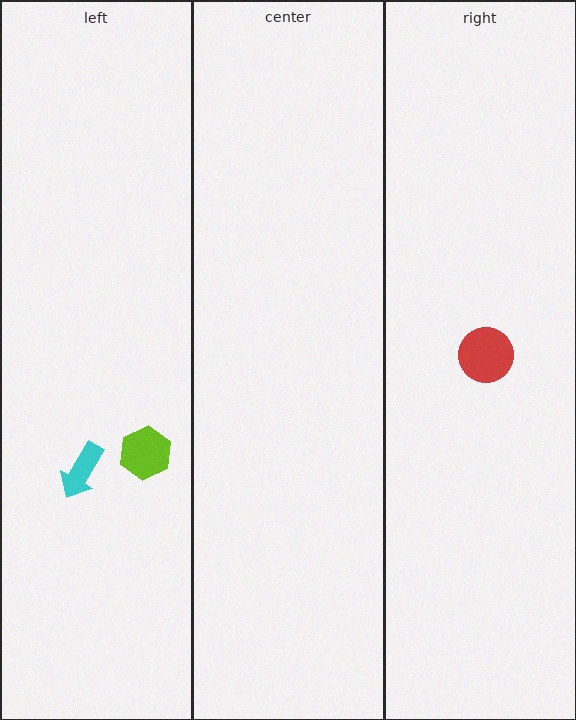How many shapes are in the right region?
1.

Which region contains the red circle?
The right region.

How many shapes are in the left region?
2.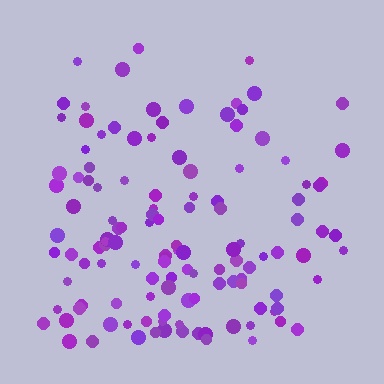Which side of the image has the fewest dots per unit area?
The top.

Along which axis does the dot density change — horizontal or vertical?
Vertical.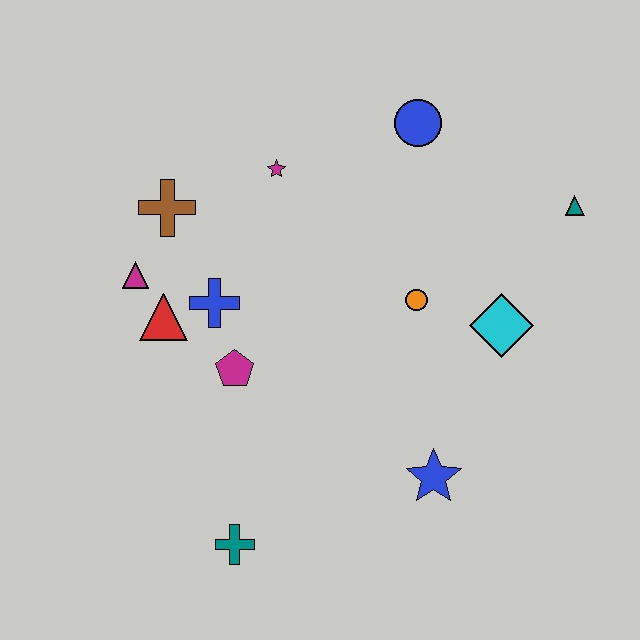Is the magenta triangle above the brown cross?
No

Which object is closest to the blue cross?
The red triangle is closest to the blue cross.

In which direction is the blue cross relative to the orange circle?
The blue cross is to the left of the orange circle.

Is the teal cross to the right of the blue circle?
No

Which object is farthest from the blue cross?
The teal triangle is farthest from the blue cross.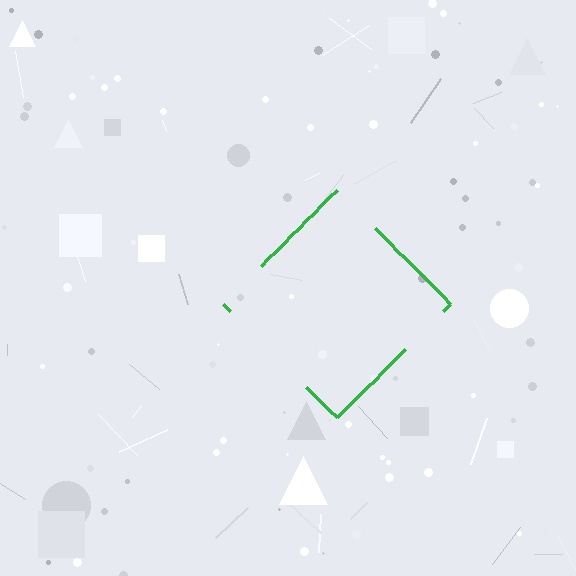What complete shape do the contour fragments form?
The contour fragments form a diamond.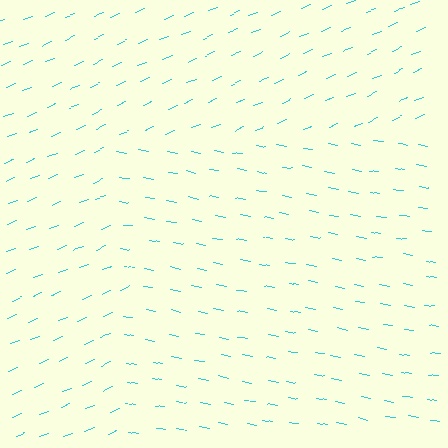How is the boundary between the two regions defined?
The boundary is defined purely by a change in line orientation (approximately 33 degrees difference). All lines are the same color and thickness.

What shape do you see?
I see a rectangle.